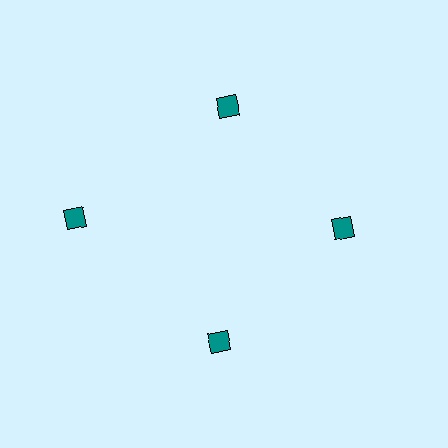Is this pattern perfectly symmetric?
No. The 4 teal diamonds are arranged in a ring, but one element near the 9 o'clock position is pushed outward from the center, breaking the 4-fold rotational symmetry.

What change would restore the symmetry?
The symmetry would be restored by moving it inward, back onto the ring so that all 4 diamonds sit at equal angles and equal distance from the center.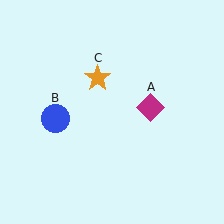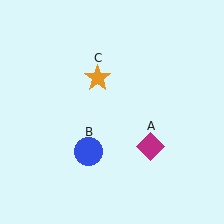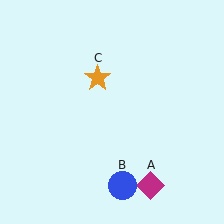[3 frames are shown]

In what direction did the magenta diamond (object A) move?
The magenta diamond (object A) moved down.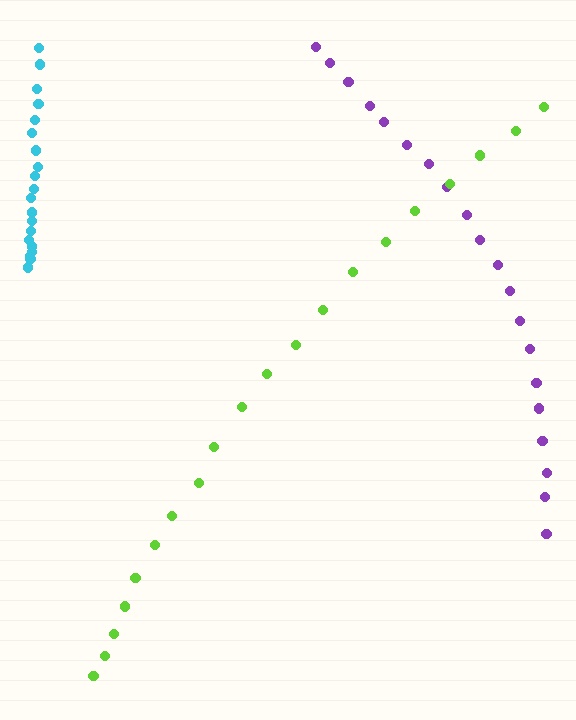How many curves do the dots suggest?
There are 3 distinct paths.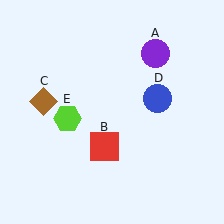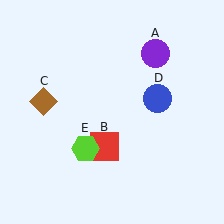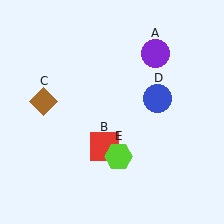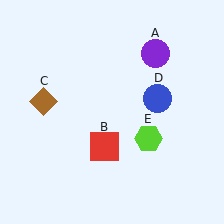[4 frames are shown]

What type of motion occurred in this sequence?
The lime hexagon (object E) rotated counterclockwise around the center of the scene.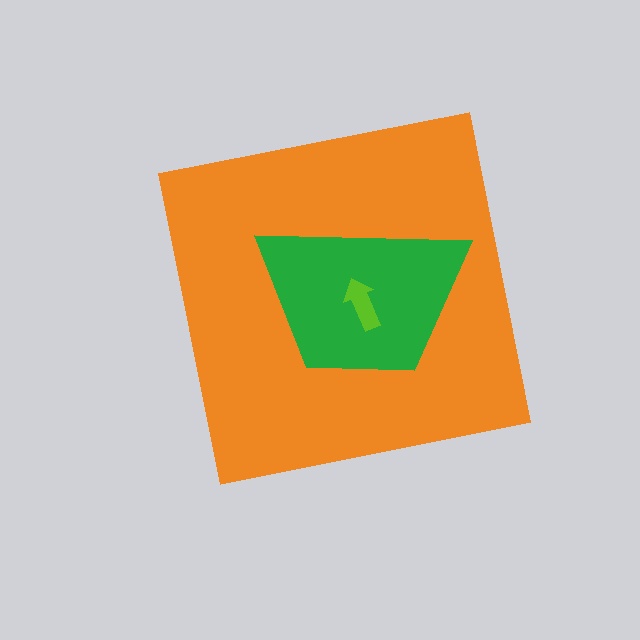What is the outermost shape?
The orange square.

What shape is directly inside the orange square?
The green trapezoid.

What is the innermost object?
The lime arrow.